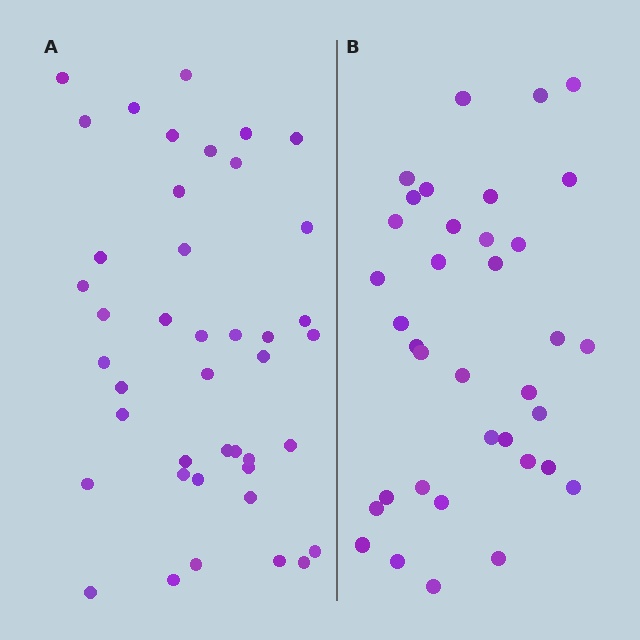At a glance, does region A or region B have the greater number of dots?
Region A (the left region) has more dots.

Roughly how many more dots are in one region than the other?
Region A has about 6 more dots than region B.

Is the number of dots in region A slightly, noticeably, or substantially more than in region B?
Region A has only slightly more — the two regions are fairly close. The ratio is roughly 1.2 to 1.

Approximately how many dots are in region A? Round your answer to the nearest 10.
About 40 dots. (The exact count is 42, which rounds to 40.)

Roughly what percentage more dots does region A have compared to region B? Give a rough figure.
About 15% more.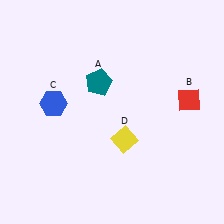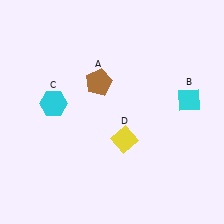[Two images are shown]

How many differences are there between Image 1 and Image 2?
There are 3 differences between the two images.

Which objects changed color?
A changed from teal to brown. B changed from red to cyan. C changed from blue to cyan.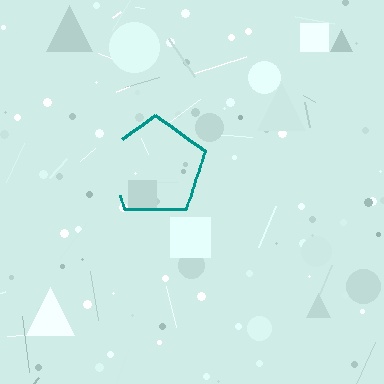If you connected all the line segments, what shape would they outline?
They would outline a pentagon.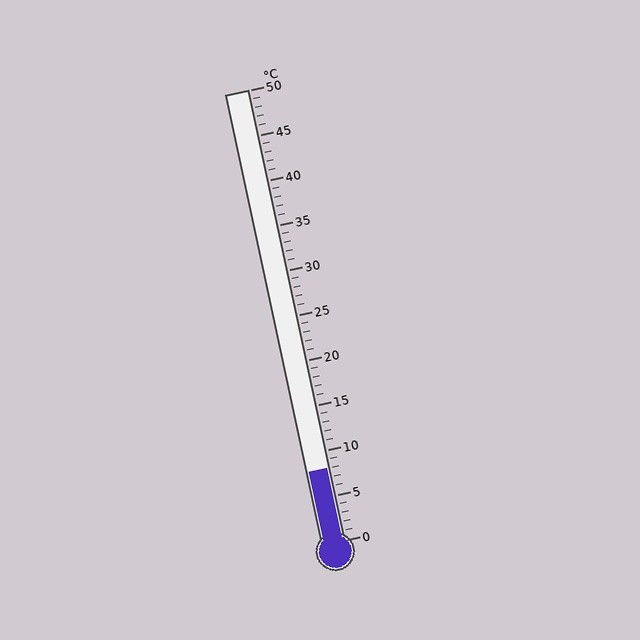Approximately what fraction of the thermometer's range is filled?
The thermometer is filled to approximately 15% of its range.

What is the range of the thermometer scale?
The thermometer scale ranges from 0°C to 50°C.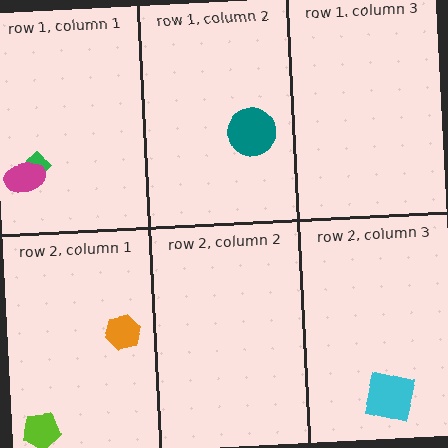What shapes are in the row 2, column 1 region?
The orange hexagon, the lime pentagon.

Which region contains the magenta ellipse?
The row 1, column 1 region.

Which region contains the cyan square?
The row 2, column 3 region.